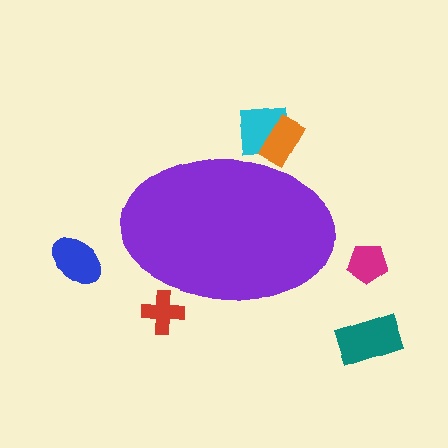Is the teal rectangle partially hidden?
No, the teal rectangle is fully visible.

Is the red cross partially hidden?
Yes, the red cross is partially hidden behind the purple ellipse.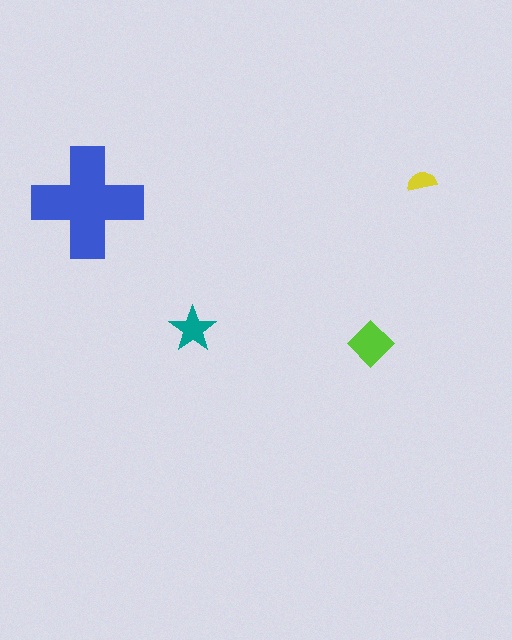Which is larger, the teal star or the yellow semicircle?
The teal star.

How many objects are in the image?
There are 4 objects in the image.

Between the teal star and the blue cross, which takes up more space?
The blue cross.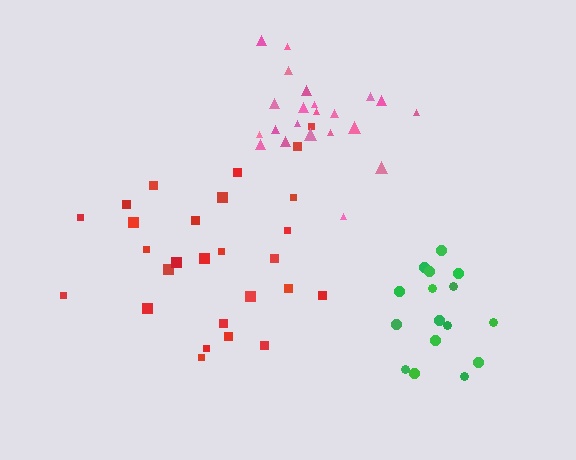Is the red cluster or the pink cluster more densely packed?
Pink.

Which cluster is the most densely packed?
Green.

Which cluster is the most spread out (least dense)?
Red.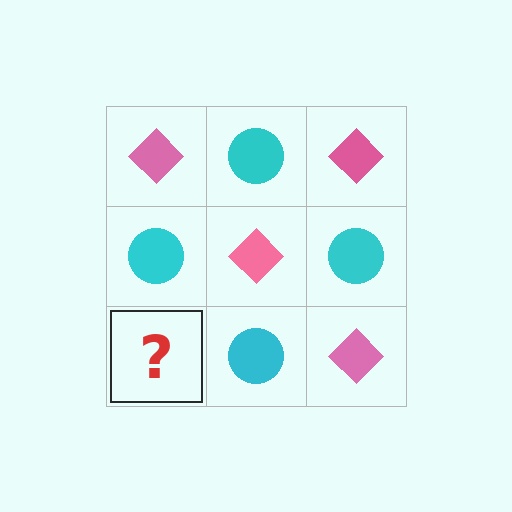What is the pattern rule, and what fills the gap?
The rule is that it alternates pink diamond and cyan circle in a checkerboard pattern. The gap should be filled with a pink diamond.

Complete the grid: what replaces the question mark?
The question mark should be replaced with a pink diamond.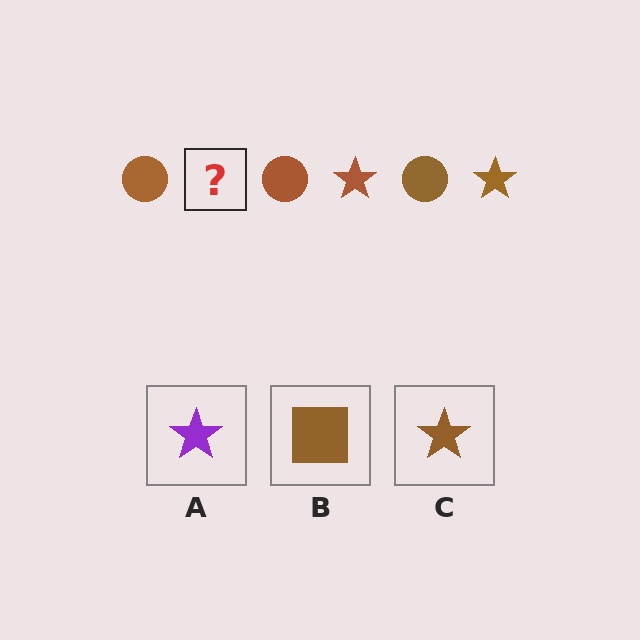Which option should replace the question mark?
Option C.